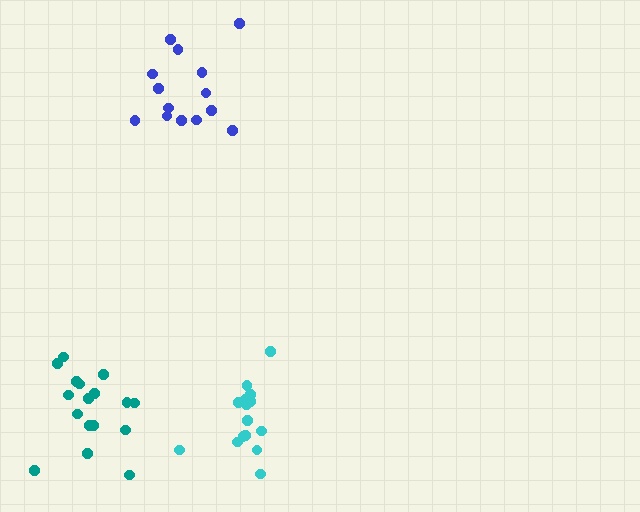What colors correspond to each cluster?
The clusters are colored: cyan, blue, teal.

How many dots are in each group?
Group 1: 15 dots, Group 2: 14 dots, Group 3: 17 dots (46 total).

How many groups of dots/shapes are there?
There are 3 groups.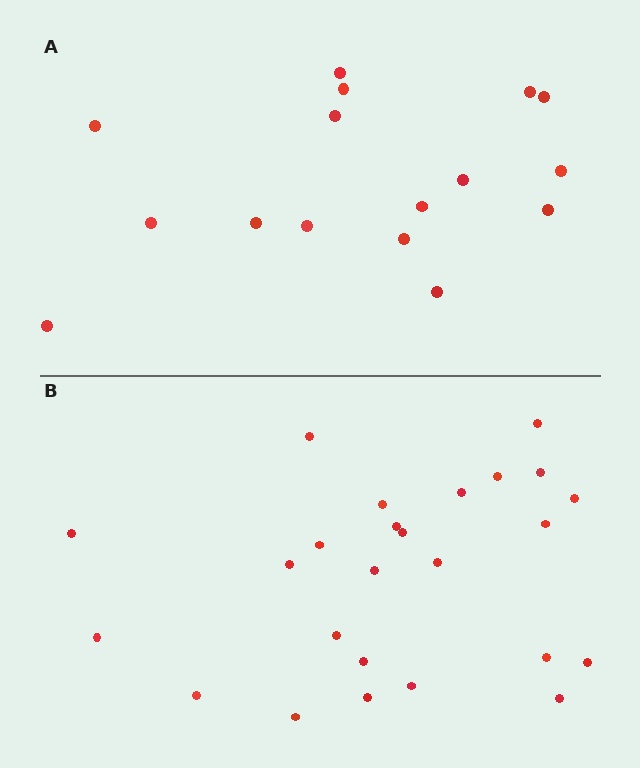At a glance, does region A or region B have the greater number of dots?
Region B (the bottom region) has more dots.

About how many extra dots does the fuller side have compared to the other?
Region B has roughly 8 or so more dots than region A.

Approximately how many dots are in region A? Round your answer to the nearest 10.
About 20 dots. (The exact count is 16, which rounds to 20.)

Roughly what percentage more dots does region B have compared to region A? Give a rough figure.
About 55% more.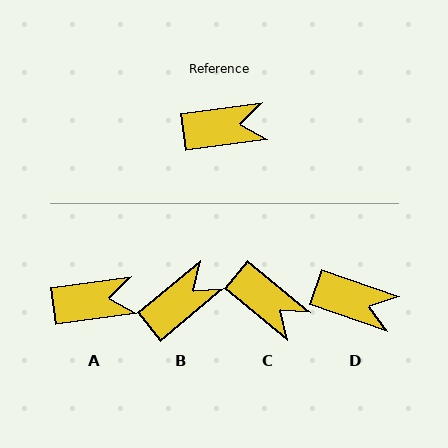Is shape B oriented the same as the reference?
No, it is off by about 32 degrees.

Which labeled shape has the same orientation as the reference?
A.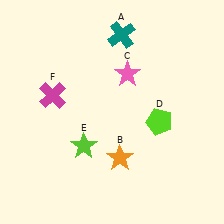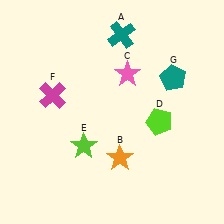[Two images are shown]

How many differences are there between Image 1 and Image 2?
There is 1 difference between the two images.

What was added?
A teal pentagon (G) was added in Image 2.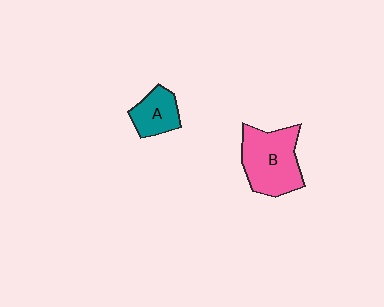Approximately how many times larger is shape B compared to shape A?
Approximately 1.9 times.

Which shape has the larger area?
Shape B (pink).